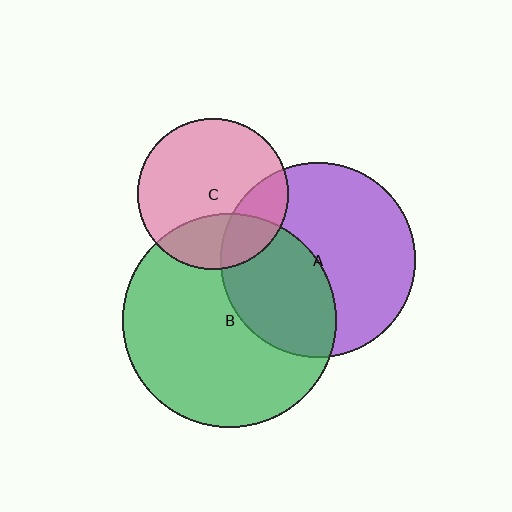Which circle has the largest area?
Circle B (green).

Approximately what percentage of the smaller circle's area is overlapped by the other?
Approximately 25%.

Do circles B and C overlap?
Yes.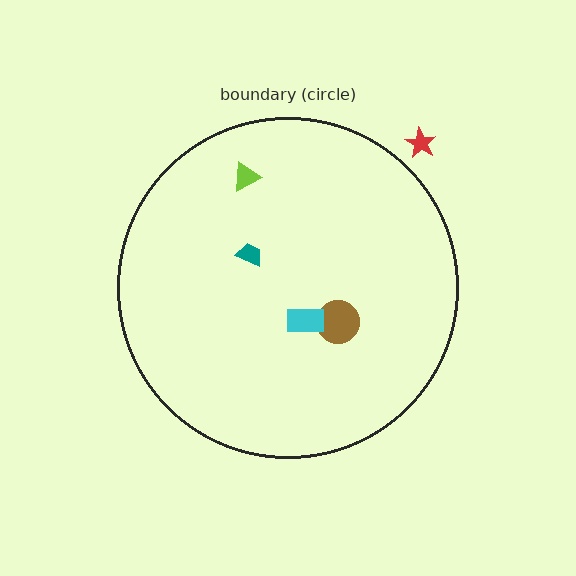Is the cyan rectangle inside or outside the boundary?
Inside.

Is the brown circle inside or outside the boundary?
Inside.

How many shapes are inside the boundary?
4 inside, 1 outside.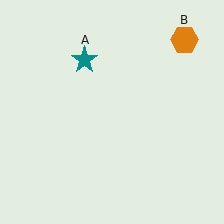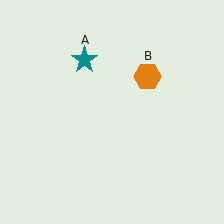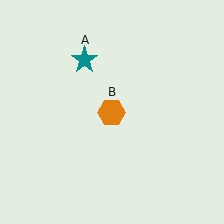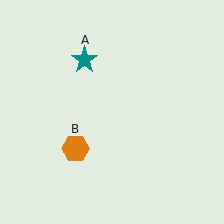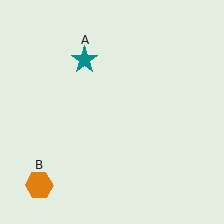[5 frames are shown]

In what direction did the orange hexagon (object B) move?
The orange hexagon (object B) moved down and to the left.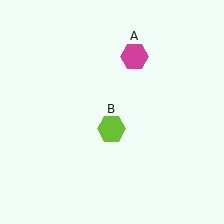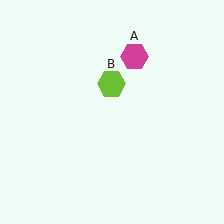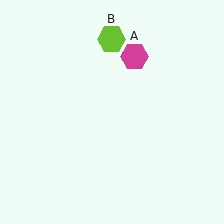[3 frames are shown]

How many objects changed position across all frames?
1 object changed position: lime hexagon (object B).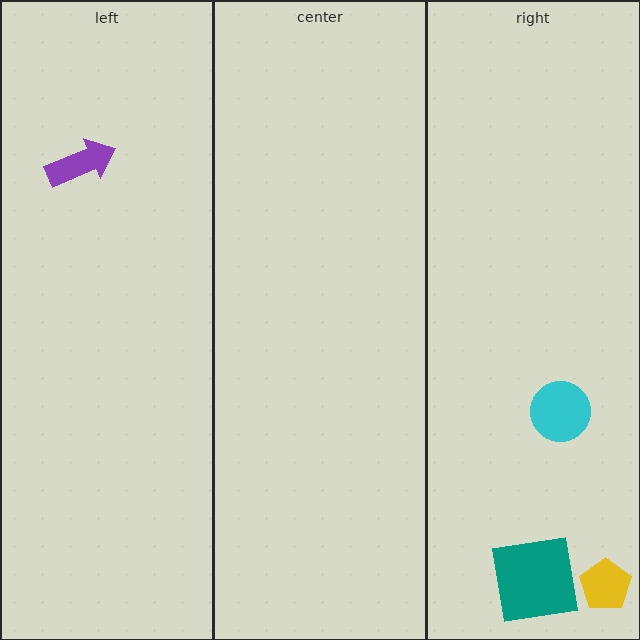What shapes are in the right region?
The yellow pentagon, the cyan circle, the teal square.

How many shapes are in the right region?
3.